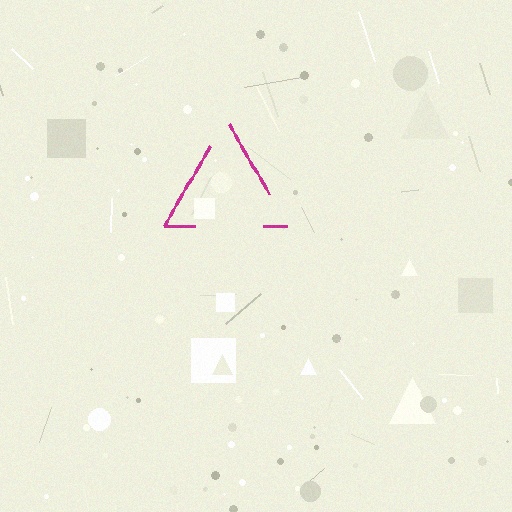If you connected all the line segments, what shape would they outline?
They would outline a triangle.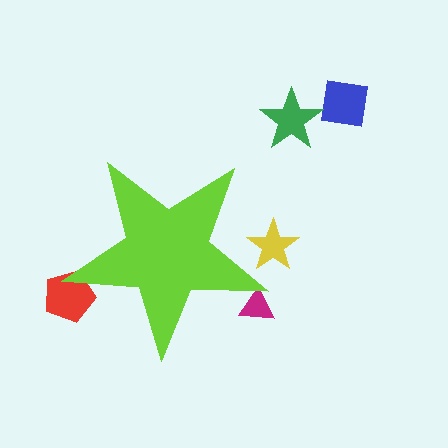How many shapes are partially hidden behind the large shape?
3 shapes are partially hidden.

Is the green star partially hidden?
No, the green star is fully visible.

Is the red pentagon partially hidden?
Yes, the red pentagon is partially hidden behind the lime star.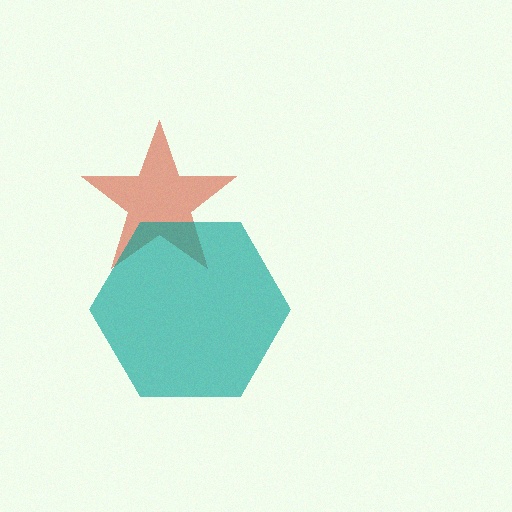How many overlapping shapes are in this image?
There are 2 overlapping shapes in the image.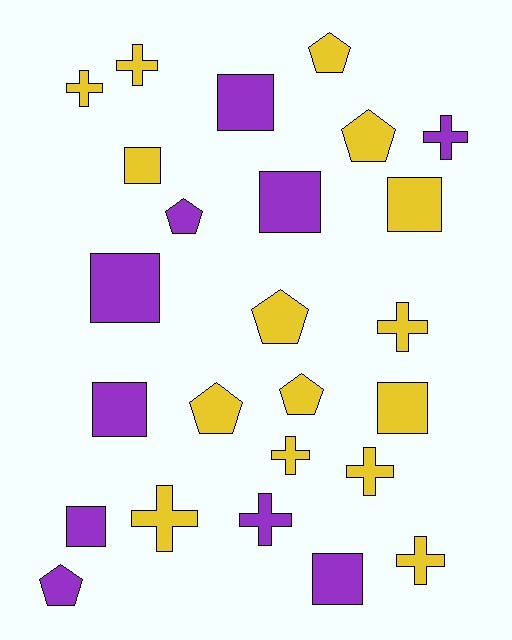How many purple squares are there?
There are 6 purple squares.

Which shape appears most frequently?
Square, with 9 objects.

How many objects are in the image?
There are 25 objects.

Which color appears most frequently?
Yellow, with 15 objects.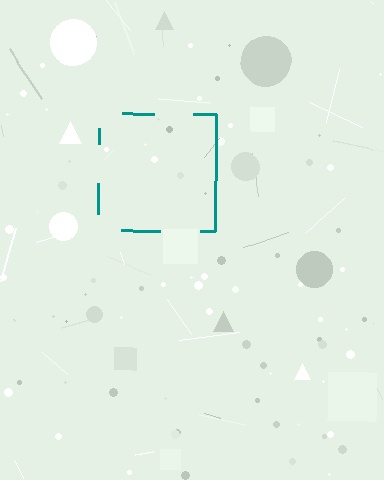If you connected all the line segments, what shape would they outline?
They would outline a square.